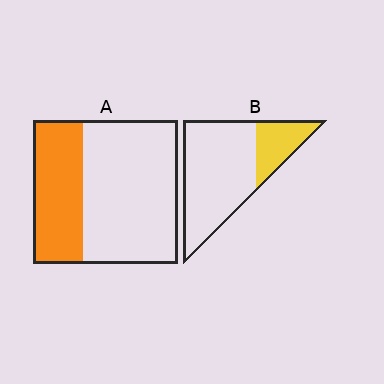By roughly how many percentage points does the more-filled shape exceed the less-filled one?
By roughly 10 percentage points (A over B).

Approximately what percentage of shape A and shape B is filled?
A is approximately 35% and B is approximately 25%.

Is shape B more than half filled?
No.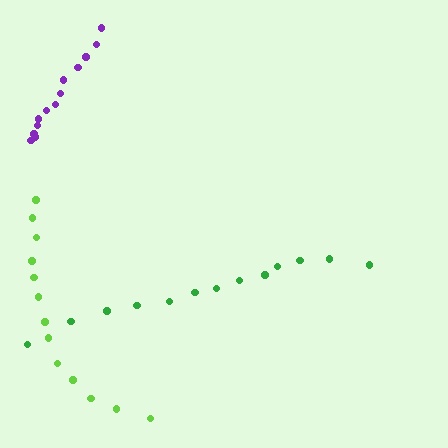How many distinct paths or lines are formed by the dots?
There are 3 distinct paths.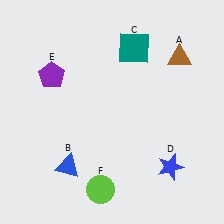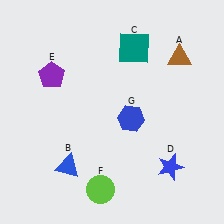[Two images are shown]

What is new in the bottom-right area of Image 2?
A blue hexagon (G) was added in the bottom-right area of Image 2.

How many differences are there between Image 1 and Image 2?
There is 1 difference between the two images.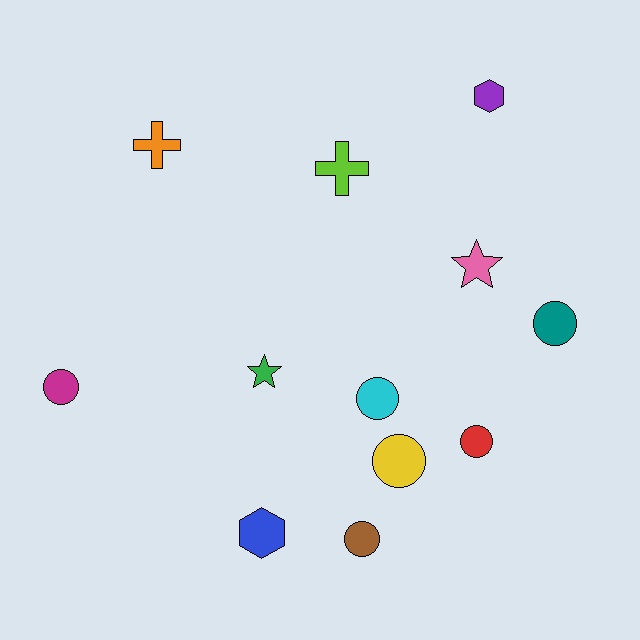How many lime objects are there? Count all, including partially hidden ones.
There is 1 lime object.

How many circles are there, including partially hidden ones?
There are 6 circles.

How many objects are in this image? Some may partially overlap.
There are 12 objects.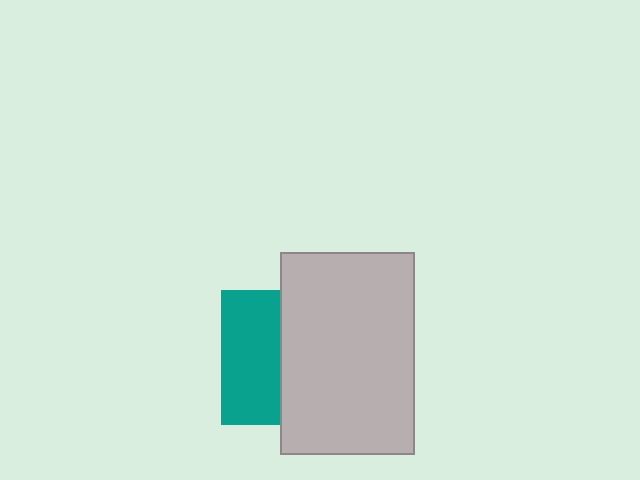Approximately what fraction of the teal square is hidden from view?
Roughly 57% of the teal square is hidden behind the light gray rectangle.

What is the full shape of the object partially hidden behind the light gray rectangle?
The partially hidden object is a teal square.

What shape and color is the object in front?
The object in front is a light gray rectangle.